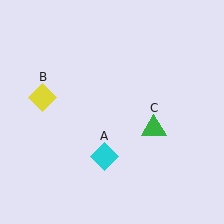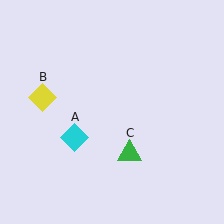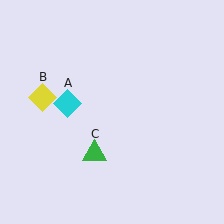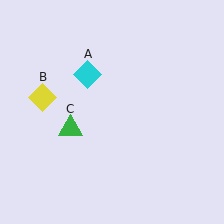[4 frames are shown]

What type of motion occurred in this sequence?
The cyan diamond (object A), green triangle (object C) rotated clockwise around the center of the scene.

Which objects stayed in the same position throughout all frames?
Yellow diamond (object B) remained stationary.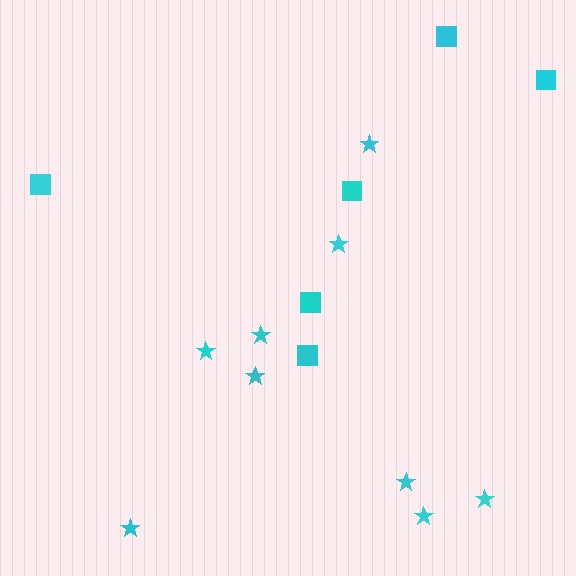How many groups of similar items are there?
There are 2 groups: one group of stars (9) and one group of squares (6).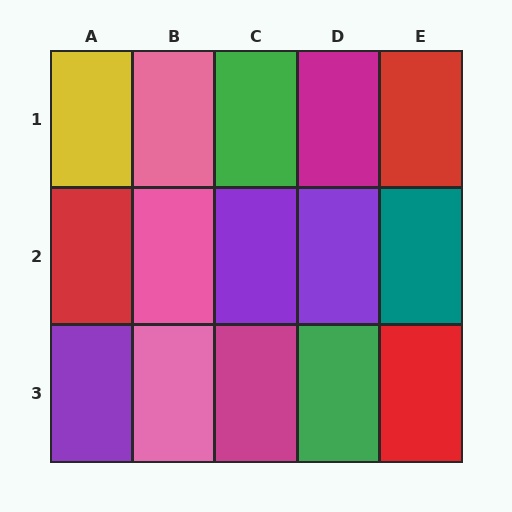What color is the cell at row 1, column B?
Pink.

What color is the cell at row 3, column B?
Pink.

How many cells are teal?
1 cell is teal.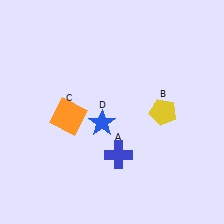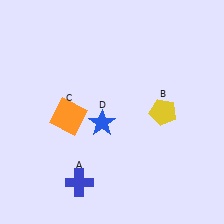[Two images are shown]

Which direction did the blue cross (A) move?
The blue cross (A) moved left.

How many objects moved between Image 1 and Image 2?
1 object moved between the two images.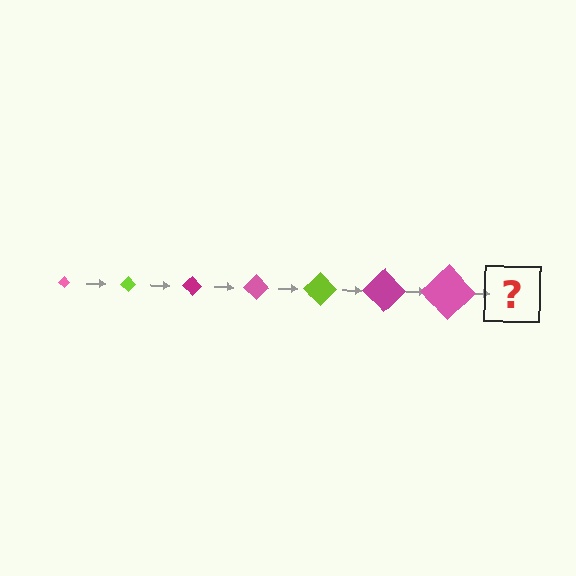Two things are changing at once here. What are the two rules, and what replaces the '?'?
The two rules are that the diamond grows larger each step and the color cycles through pink, lime, and magenta. The '?' should be a lime diamond, larger than the previous one.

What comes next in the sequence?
The next element should be a lime diamond, larger than the previous one.